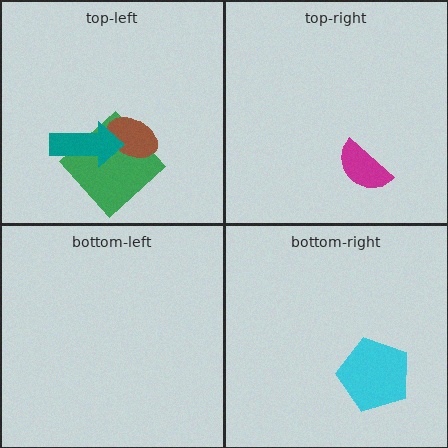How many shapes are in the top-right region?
1.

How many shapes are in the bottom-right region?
1.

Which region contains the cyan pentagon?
The bottom-right region.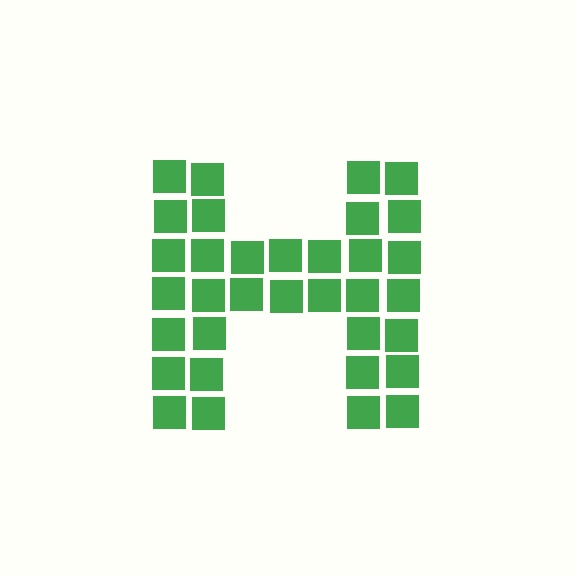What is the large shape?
The large shape is the letter H.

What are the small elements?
The small elements are squares.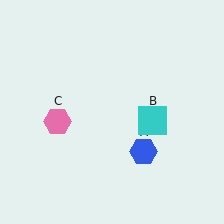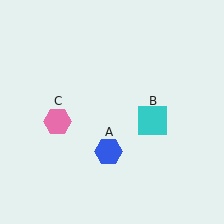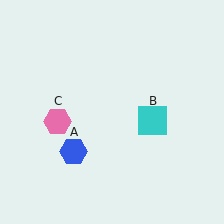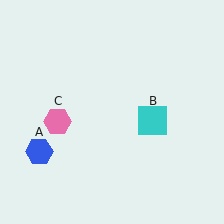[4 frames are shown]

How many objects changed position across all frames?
1 object changed position: blue hexagon (object A).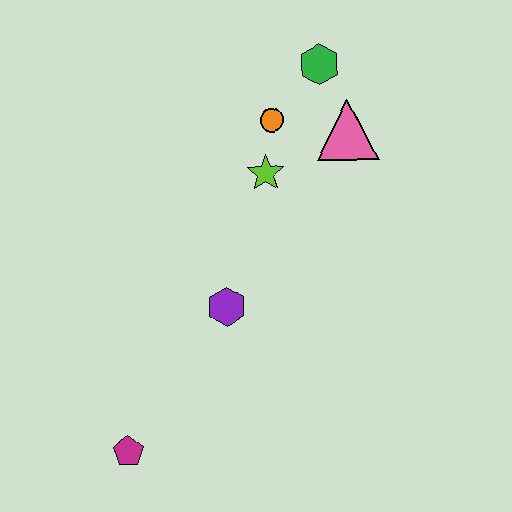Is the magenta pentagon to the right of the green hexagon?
No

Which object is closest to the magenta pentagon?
The purple hexagon is closest to the magenta pentagon.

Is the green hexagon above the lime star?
Yes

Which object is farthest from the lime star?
The magenta pentagon is farthest from the lime star.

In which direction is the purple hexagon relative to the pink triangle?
The purple hexagon is below the pink triangle.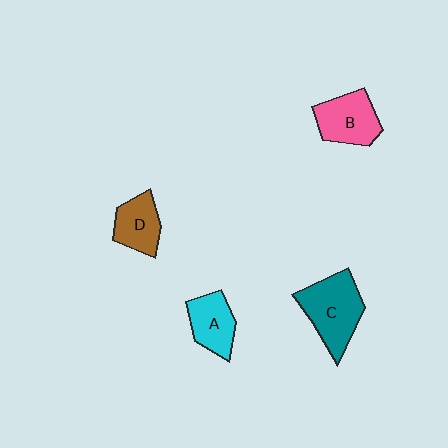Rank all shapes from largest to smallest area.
From largest to smallest: C (teal), B (pink), A (cyan), D (brown).